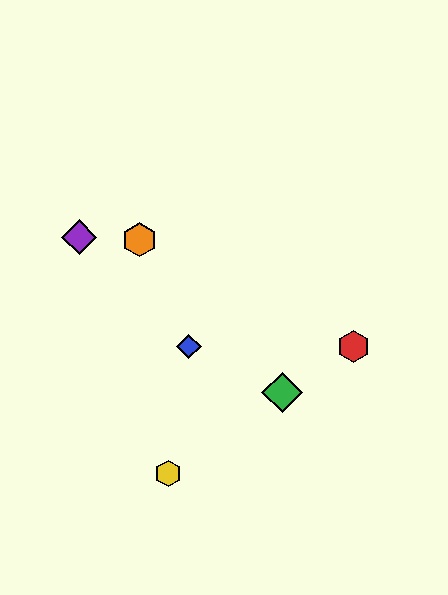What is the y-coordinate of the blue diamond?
The blue diamond is at y≈346.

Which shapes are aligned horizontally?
The red hexagon, the blue diamond are aligned horizontally.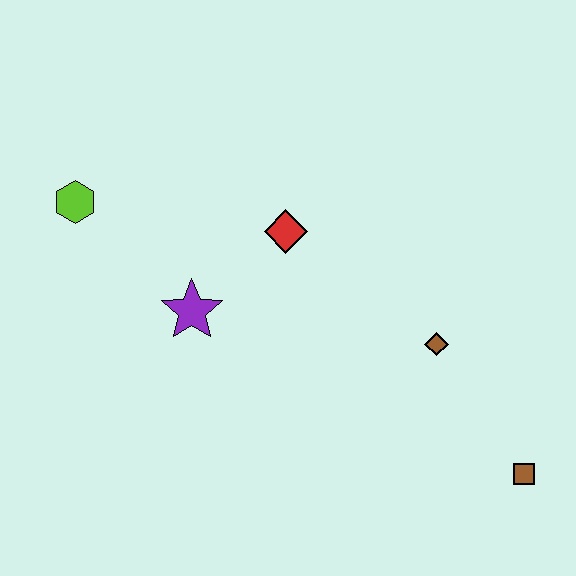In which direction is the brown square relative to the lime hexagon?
The brown square is to the right of the lime hexagon.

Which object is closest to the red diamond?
The purple star is closest to the red diamond.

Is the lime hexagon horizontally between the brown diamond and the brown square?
No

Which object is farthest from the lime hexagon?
The brown square is farthest from the lime hexagon.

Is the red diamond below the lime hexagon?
Yes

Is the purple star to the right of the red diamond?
No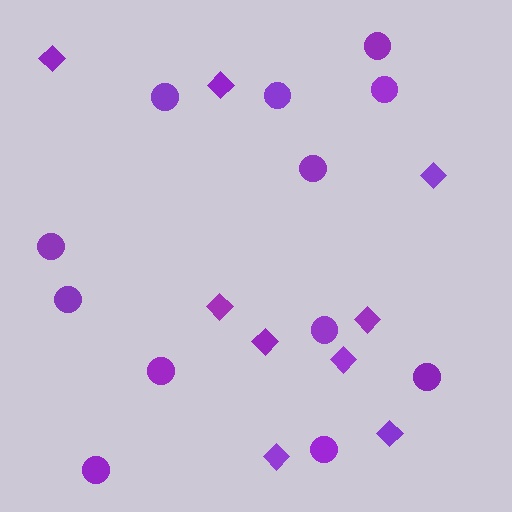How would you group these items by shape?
There are 2 groups: one group of diamonds (9) and one group of circles (12).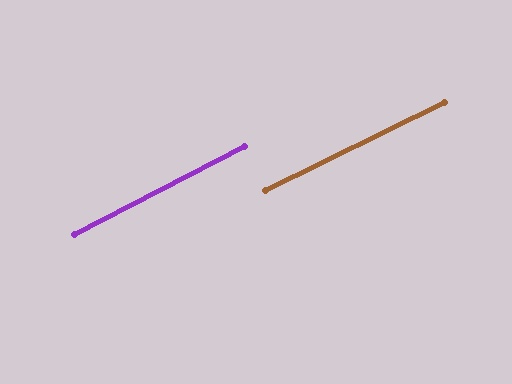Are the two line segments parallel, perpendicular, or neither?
Parallel — their directions differ by only 1.1°.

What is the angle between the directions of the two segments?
Approximately 1 degree.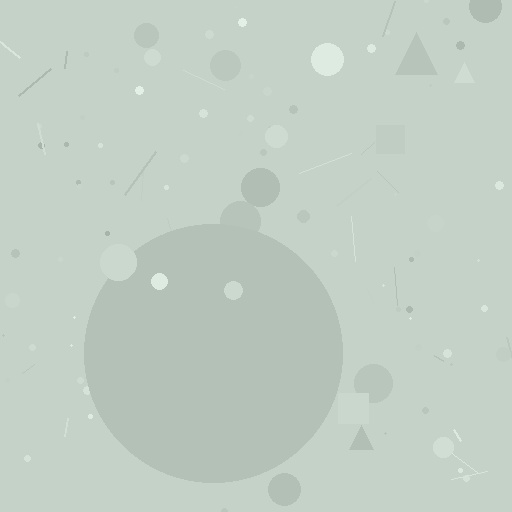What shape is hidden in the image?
A circle is hidden in the image.